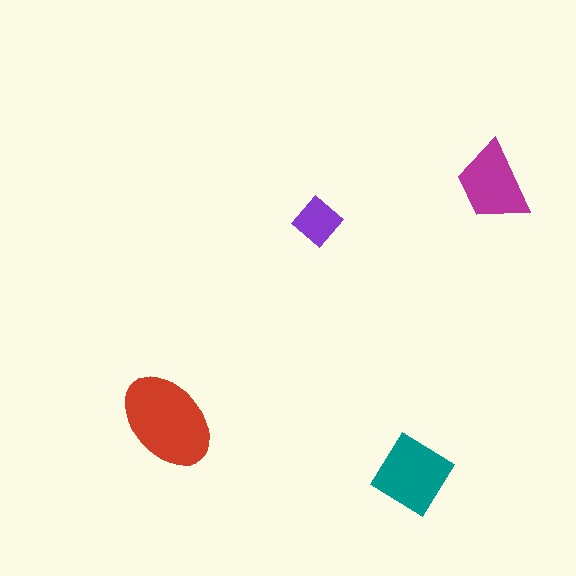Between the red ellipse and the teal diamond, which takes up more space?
The red ellipse.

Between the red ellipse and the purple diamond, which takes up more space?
The red ellipse.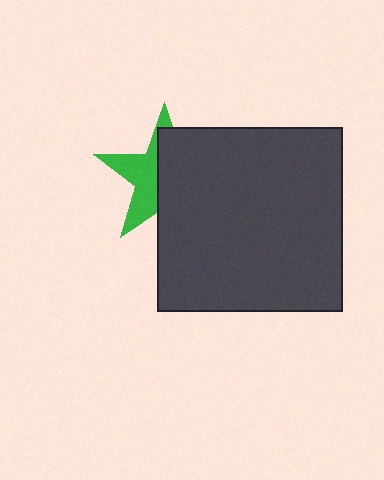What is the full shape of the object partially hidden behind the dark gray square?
The partially hidden object is a green star.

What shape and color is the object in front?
The object in front is a dark gray square.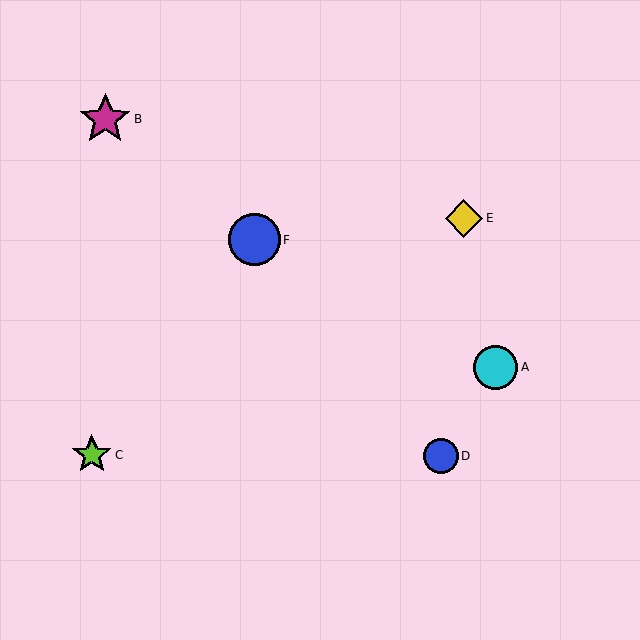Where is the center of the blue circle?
The center of the blue circle is at (255, 240).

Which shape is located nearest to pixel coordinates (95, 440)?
The lime star (labeled C) at (92, 455) is nearest to that location.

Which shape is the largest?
The magenta star (labeled B) is the largest.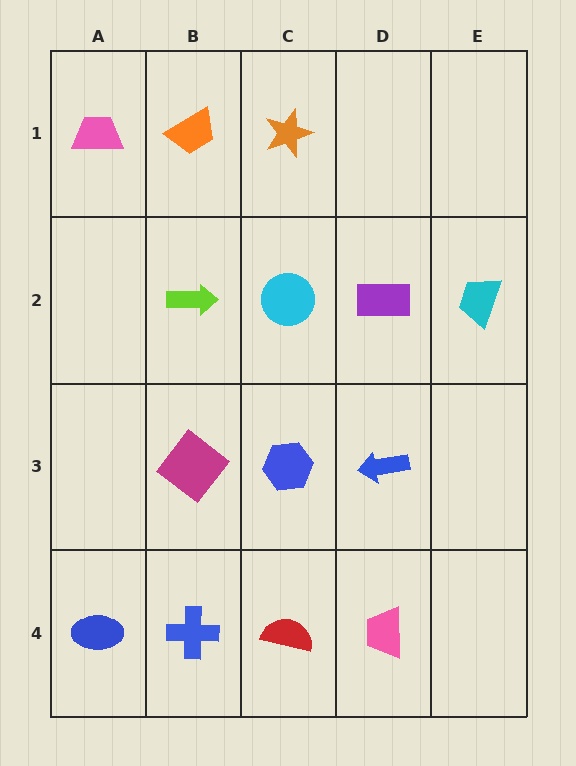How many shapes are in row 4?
4 shapes.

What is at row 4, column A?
A blue ellipse.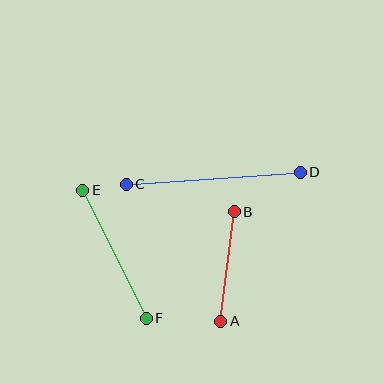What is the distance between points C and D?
The distance is approximately 174 pixels.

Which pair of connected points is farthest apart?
Points C and D are farthest apart.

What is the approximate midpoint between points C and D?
The midpoint is at approximately (213, 178) pixels.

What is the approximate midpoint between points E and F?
The midpoint is at approximately (115, 254) pixels.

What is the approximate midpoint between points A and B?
The midpoint is at approximately (227, 267) pixels.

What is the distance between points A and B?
The distance is approximately 110 pixels.